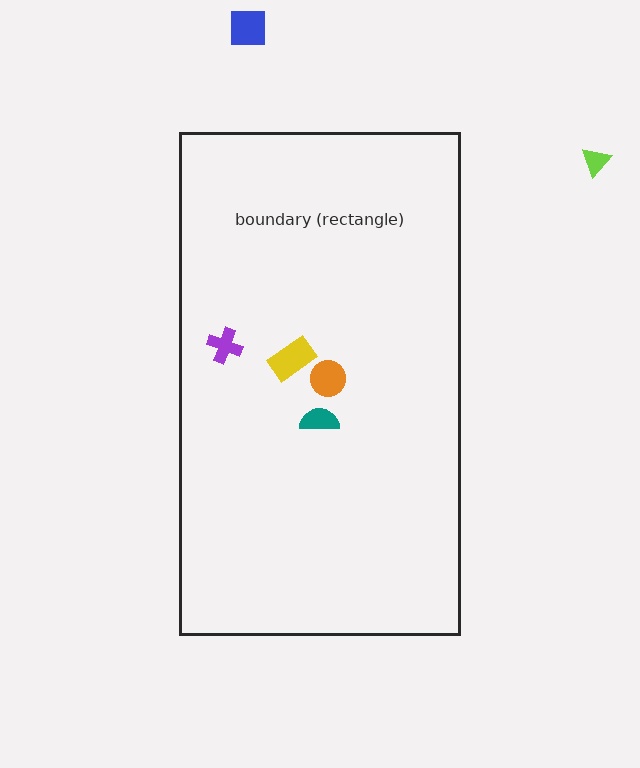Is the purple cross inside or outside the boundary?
Inside.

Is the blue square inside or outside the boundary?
Outside.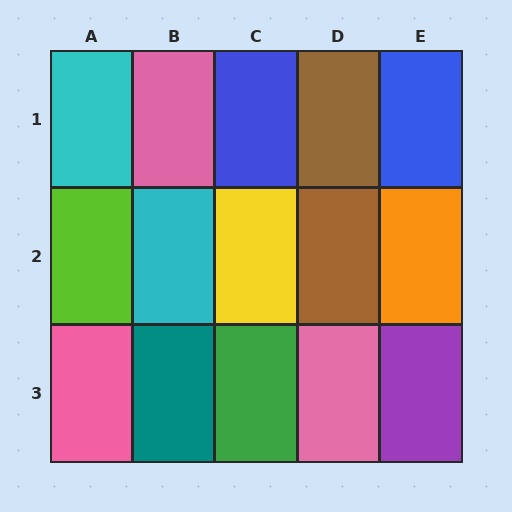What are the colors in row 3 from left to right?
Pink, teal, green, pink, purple.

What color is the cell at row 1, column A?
Cyan.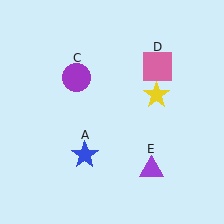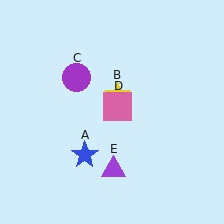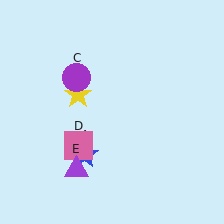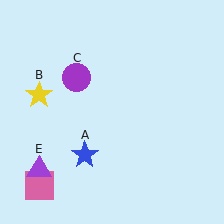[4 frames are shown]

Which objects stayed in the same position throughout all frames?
Blue star (object A) and purple circle (object C) remained stationary.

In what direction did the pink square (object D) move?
The pink square (object D) moved down and to the left.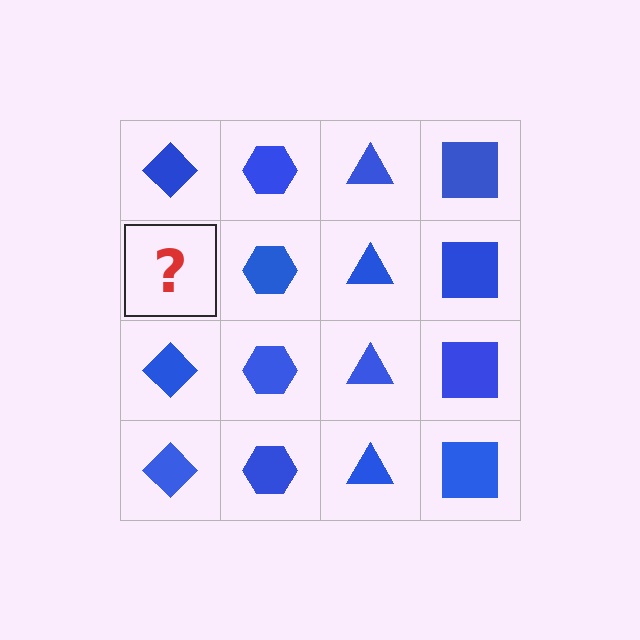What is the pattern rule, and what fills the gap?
The rule is that each column has a consistent shape. The gap should be filled with a blue diamond.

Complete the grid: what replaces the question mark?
The question mark should be replaced with a blue diamond.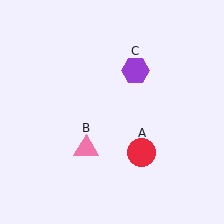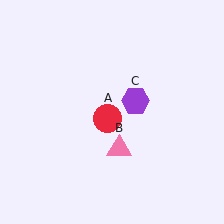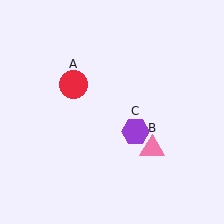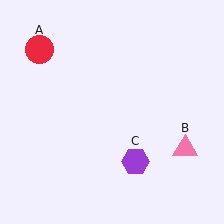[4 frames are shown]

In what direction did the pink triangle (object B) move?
The pink triangle (object B) moved right.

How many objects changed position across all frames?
3 objects changed position: red circle (object A), pink triangle (object B), purple hexagon (object C).